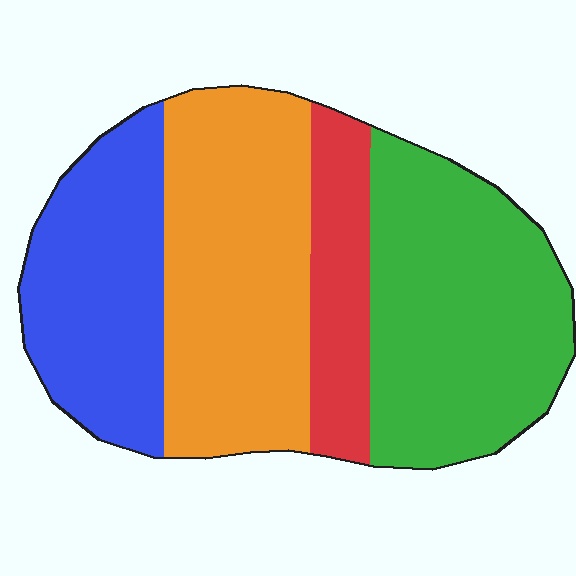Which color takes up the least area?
Red, at roughly 10%.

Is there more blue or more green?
Green.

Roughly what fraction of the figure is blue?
Blue takes up about one quarter (1/4) of the figure.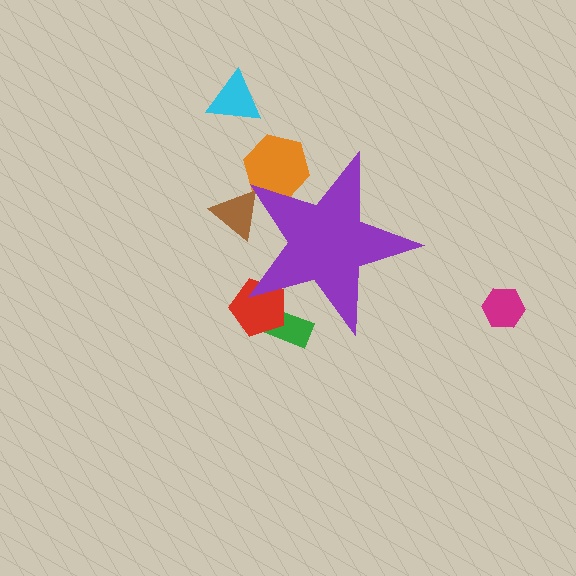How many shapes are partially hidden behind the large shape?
4 shapes are partially hidden.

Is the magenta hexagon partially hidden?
No, the magenta hexagon is fully visible.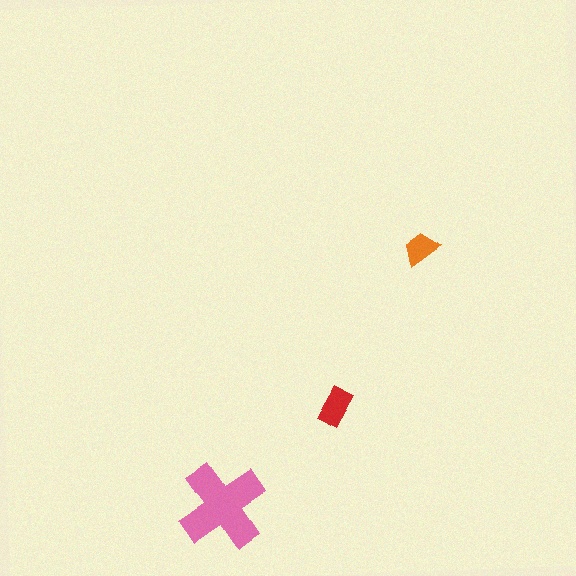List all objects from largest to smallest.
The pink cross, the red rectangle, the orange trapezoid.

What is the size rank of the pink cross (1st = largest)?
1st.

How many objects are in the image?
There are 3 objects in the image.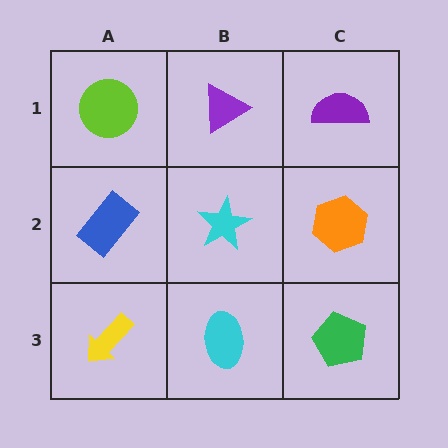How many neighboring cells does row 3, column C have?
2.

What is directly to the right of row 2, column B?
An orange hexagon.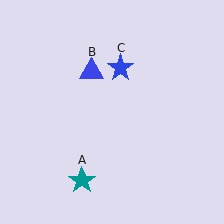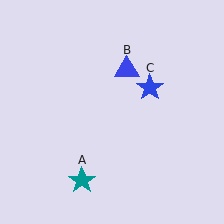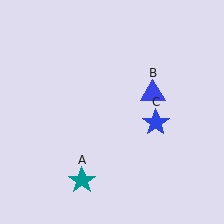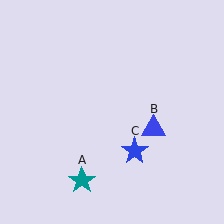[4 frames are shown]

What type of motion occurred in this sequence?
The blue triangle (object B), blue star (object C) rotated clockwise around the center of the scene.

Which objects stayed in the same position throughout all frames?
Teal star (object A) remained stationary.